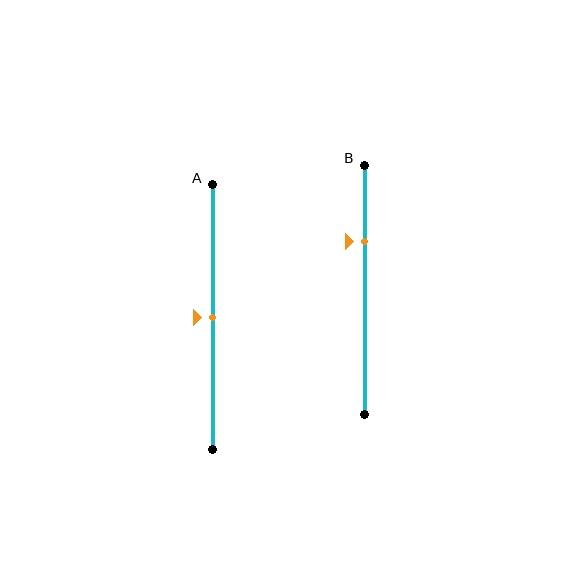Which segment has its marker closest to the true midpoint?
Segment A has its marker closest to the true midpoint.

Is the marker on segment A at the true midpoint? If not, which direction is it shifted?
Yes, the marker on segment A is at the true midpoint.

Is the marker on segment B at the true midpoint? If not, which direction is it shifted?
No, the marker on segment B is shifted upward by about 20% of the segment length.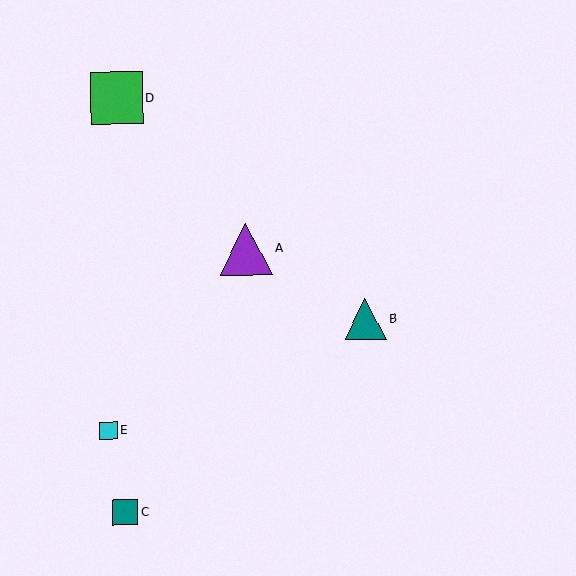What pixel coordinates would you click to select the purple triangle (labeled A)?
Click at (246, 249) to select the purple triangle A.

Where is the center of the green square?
The center of the green square is at (117, 98).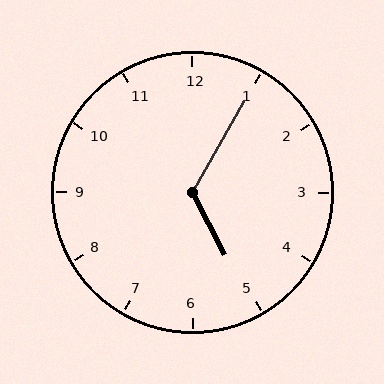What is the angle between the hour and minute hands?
Approximately 122 degrees.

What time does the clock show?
5:05.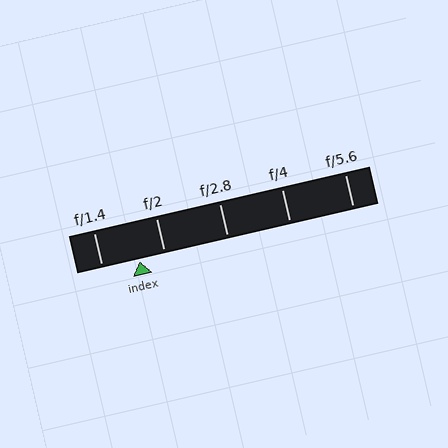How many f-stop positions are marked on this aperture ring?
There are 5 f-stop positions marked.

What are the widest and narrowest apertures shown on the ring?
The widest aperture shown is f/1.4 and the narrowest is f/5.6.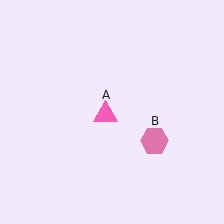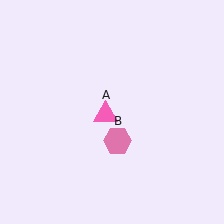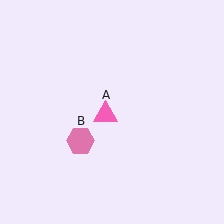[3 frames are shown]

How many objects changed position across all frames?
1 object changed position: pink hexagon (object B).